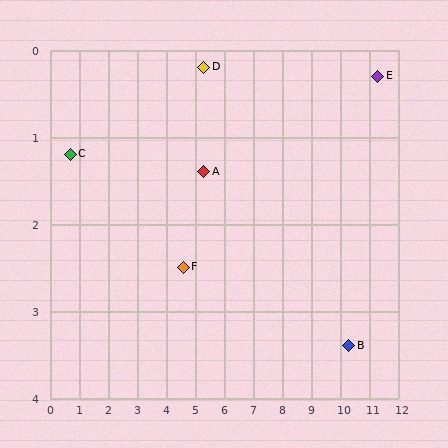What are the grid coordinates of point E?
Point E is at approximately (11.3, 0.3).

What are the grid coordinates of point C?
Point C is at approximately (0.7, 1.2).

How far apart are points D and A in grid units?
Points D and A are about 1.2 grid units apart.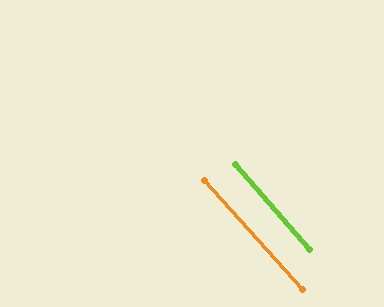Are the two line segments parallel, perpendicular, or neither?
Parallel — their directions differ by only 1.0°.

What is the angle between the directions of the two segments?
Approximately 1 degree.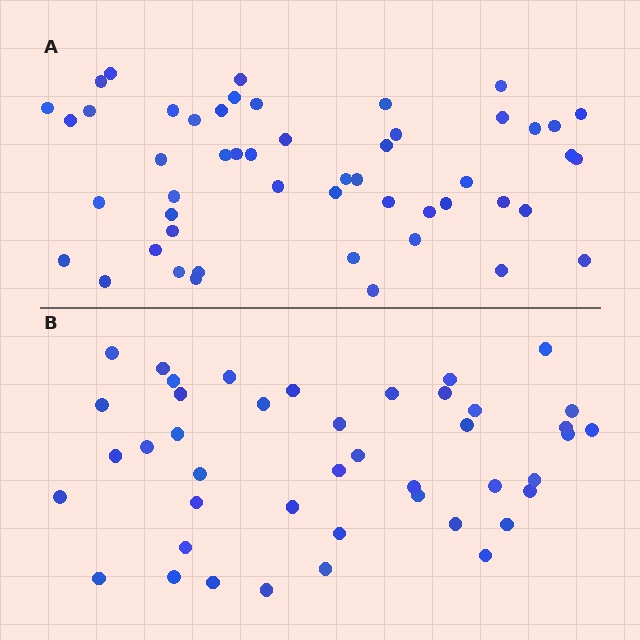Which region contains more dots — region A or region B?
Region A (the top region) has more dots.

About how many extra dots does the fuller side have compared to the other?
Region A has roughly 8 or so more dots than region B.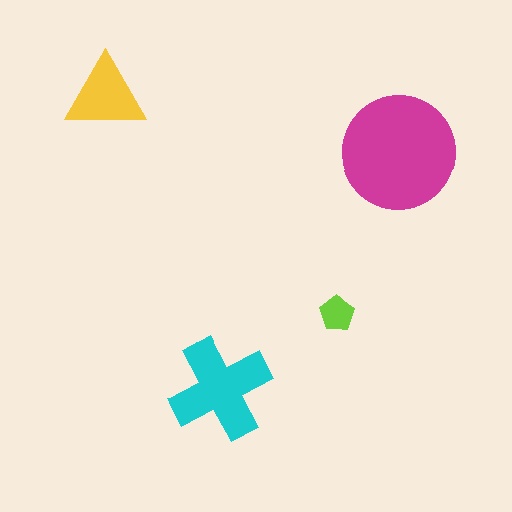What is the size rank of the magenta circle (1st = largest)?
1st.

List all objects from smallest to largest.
The lime pentagon, the yellow triangle, the cyan cross, the magenta circle.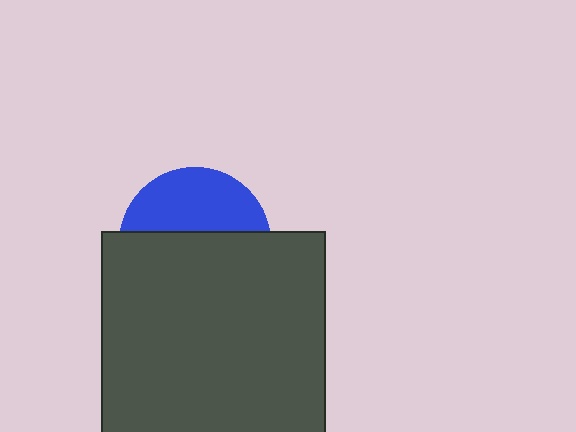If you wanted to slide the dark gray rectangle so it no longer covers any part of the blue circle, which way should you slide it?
Slide it down — that is the most direct way to separate the two shapes.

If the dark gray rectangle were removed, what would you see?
You would see the complete blue circle.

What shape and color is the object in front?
The object in front is a dark gray rectangle.